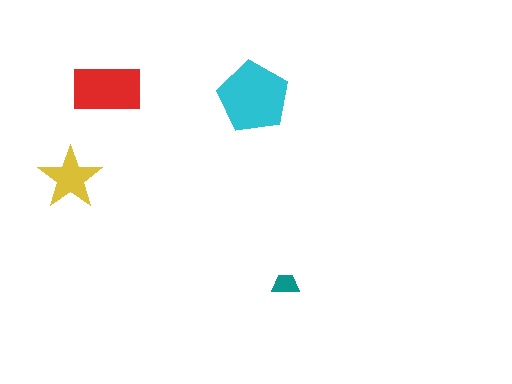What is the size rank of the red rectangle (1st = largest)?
2nd.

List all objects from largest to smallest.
The cyan pentagon, the red rectangle, the yellow star, the teal trapezoid.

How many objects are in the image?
There are 4 objects in the image.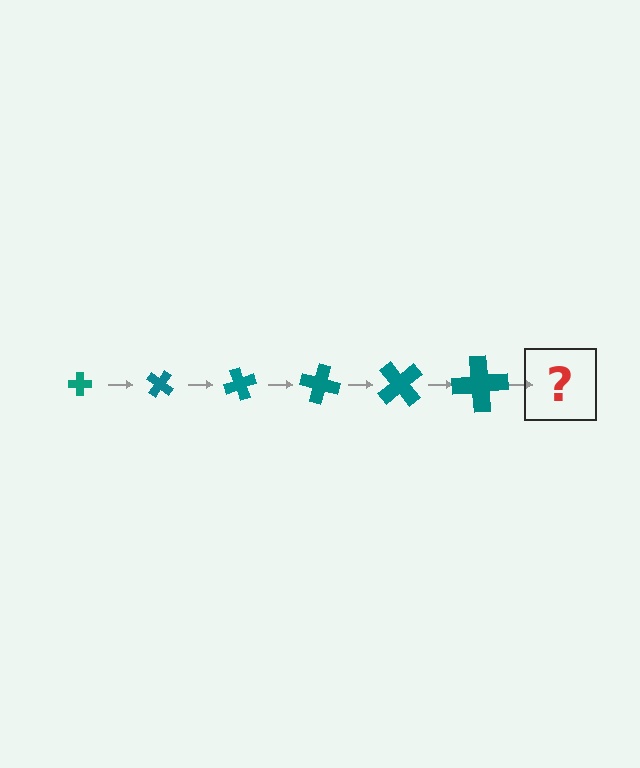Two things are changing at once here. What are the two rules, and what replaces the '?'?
The two rules are that the cross grows larger each step and it rotates 35 degrees each step. The '?' should be a cross, larger than the previous one and rotated 210 degrees from the start.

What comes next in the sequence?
The next element should be a cross, larger than the previous one and rotated 210 degrees from the start.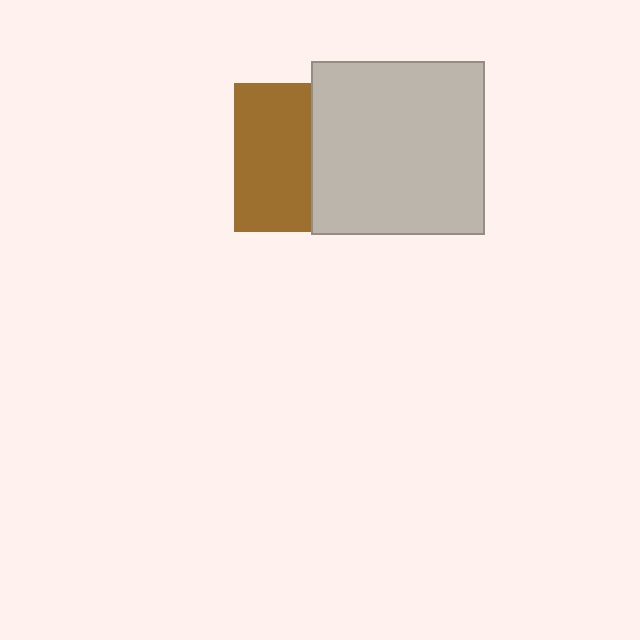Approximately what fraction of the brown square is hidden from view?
Roughly 48% of the brown square is hidden behind the light gray square.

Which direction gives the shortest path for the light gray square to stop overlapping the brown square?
Moving right gives the shortest separation.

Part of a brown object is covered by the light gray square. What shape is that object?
It is a square.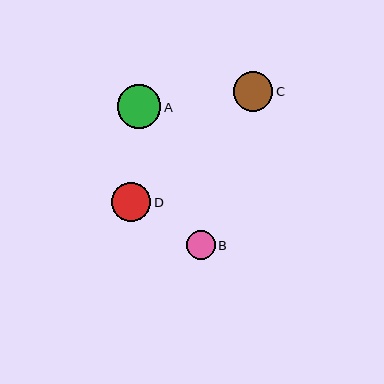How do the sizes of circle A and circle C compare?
Circle A and circle C are approximately the same size.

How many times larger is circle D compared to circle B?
Circle D is approximately 1.3 times the size of circle B.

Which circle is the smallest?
Circle B is the smallest with a size of approximately 29 pixels.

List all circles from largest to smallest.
From largest to smallest: A, C, D, B.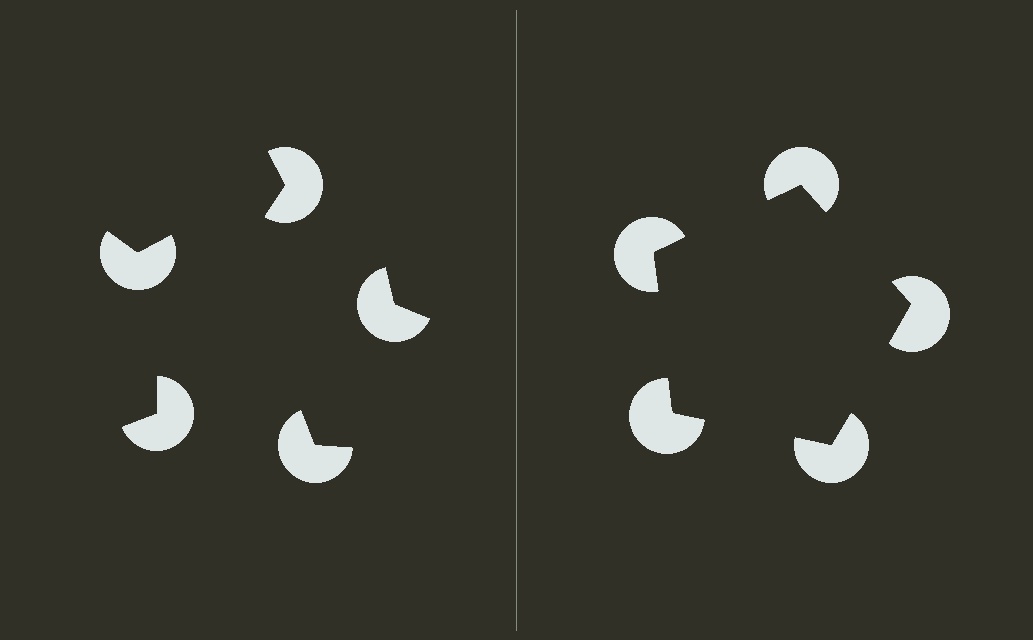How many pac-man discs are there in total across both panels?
10 — 5 on each side.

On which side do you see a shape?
An illusory pentagon appears on the right side. On the left side the wedge cuts are rotated, so no coherent shape forms.